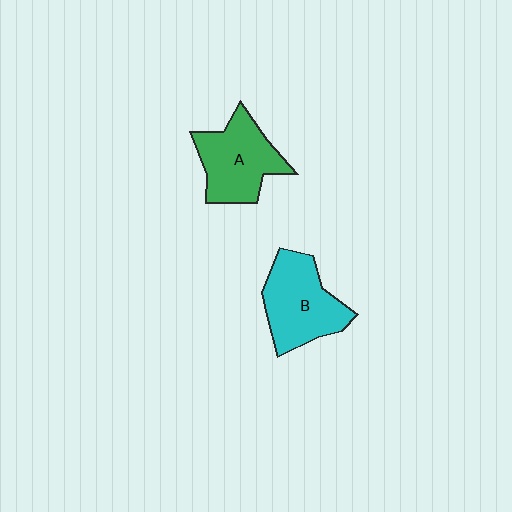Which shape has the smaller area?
Shape A (green).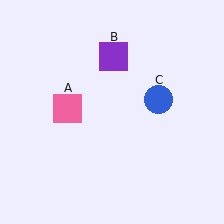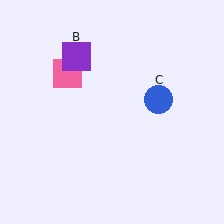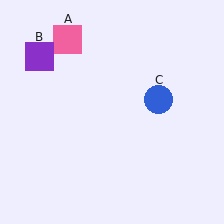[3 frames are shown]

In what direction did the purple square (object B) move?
The purple square (object B) moved left.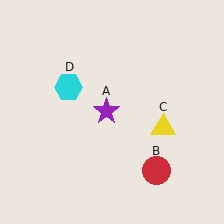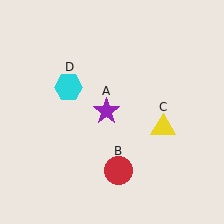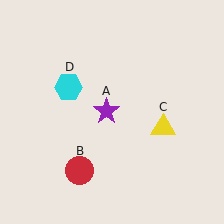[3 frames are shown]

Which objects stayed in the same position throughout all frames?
Purple star (object A) and yellow triangle (object C) and cyan hexagon (object D) remained stationary.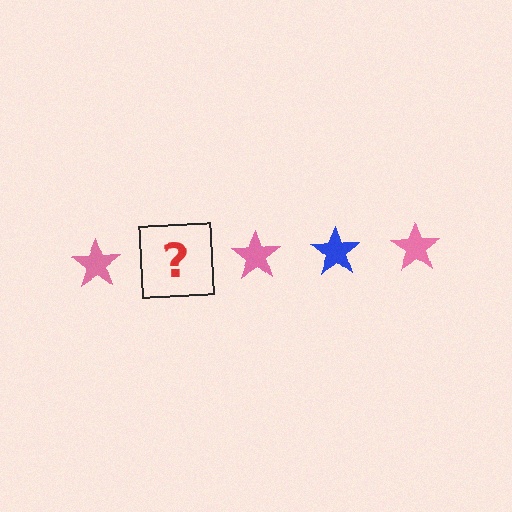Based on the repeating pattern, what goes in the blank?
The blank should be a blue star.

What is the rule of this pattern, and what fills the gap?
The rule is that the pattern cycles through pink, blue stars. The gap should be filled with a blue star.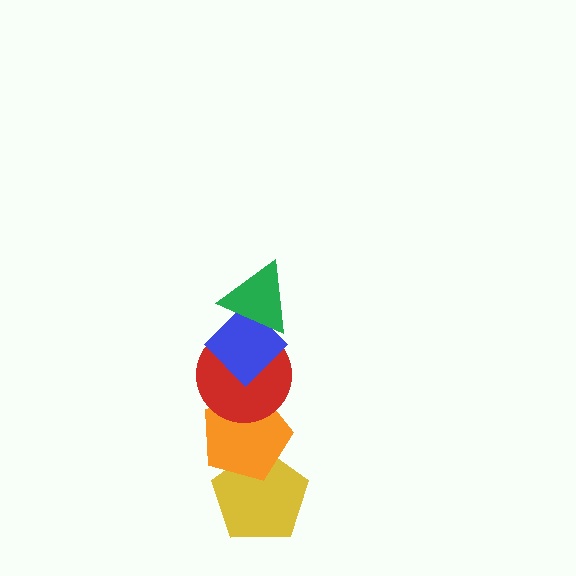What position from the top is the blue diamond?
The blue diamond is 2nd from the top.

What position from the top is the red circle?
The red circle is 3rd from the top.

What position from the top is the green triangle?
The green triangle is 1st from the top.